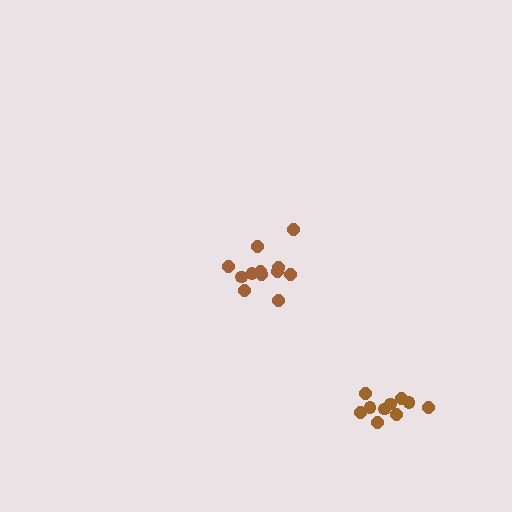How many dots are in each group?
Group 1: 12 dots, Group 2: 10 dots (22 total).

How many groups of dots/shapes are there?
There are 2 groups.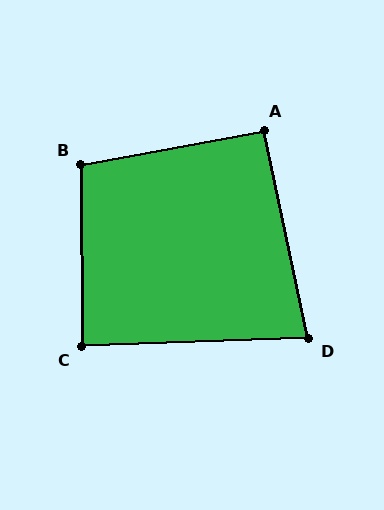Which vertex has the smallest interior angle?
D, at approximately 80 degrees.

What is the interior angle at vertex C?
Approximately 88 degrees (approximately right).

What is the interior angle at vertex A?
Approximately 92 degrees (approximately right).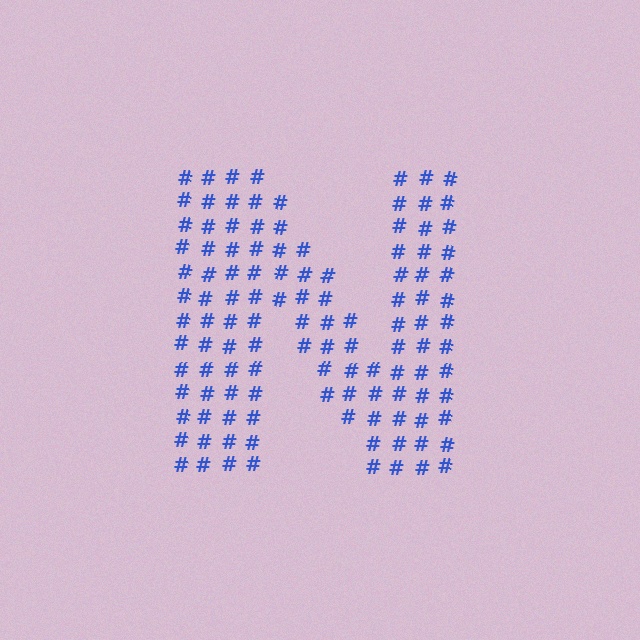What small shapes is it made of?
It is made of small hash symbols.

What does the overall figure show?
The overall figure shows the letter N.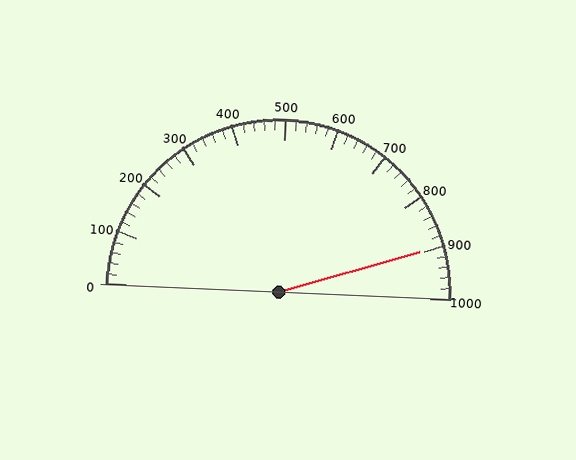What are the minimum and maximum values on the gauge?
The gauge ranges from 0 to 1000.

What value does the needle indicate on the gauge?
The needle indicates approximately 900.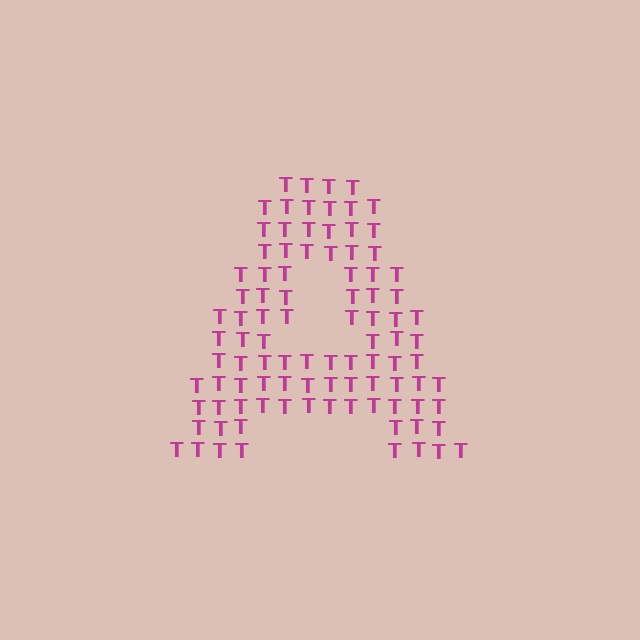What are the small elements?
The small elements are letter T's.